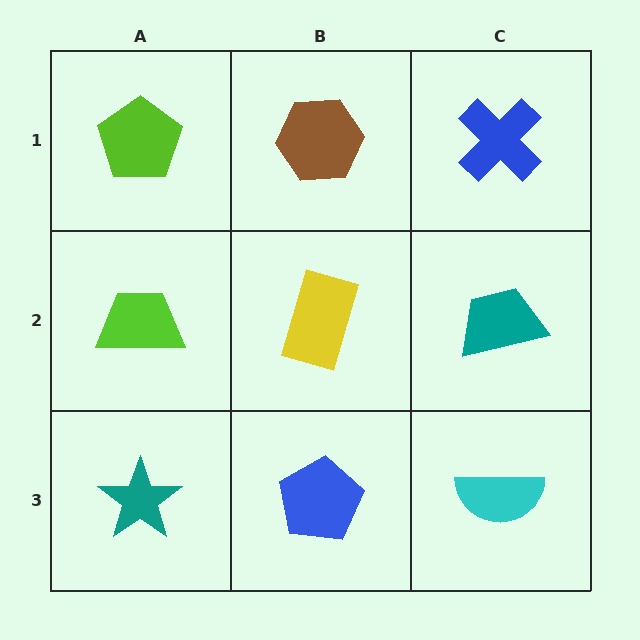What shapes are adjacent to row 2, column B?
A brown hexagon (row 1, column B), a blue pentagon (row 3, column B), a lime trapezoid (row 2, column A), a teal trapezoid (row 2, column C).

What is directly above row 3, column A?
A lime trapezoid.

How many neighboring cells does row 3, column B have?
3.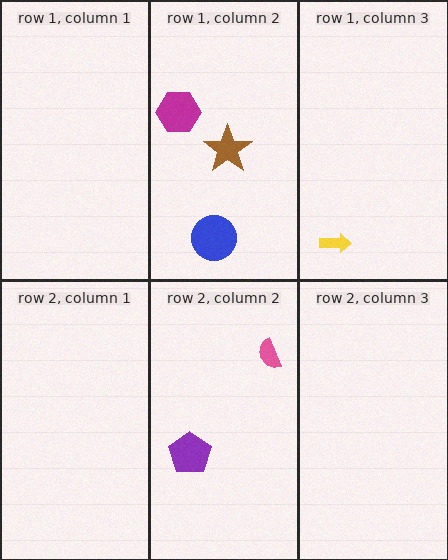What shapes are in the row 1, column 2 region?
The magenta hexagon, the blue circle, the brown star.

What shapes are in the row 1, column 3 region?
The yellow arrow.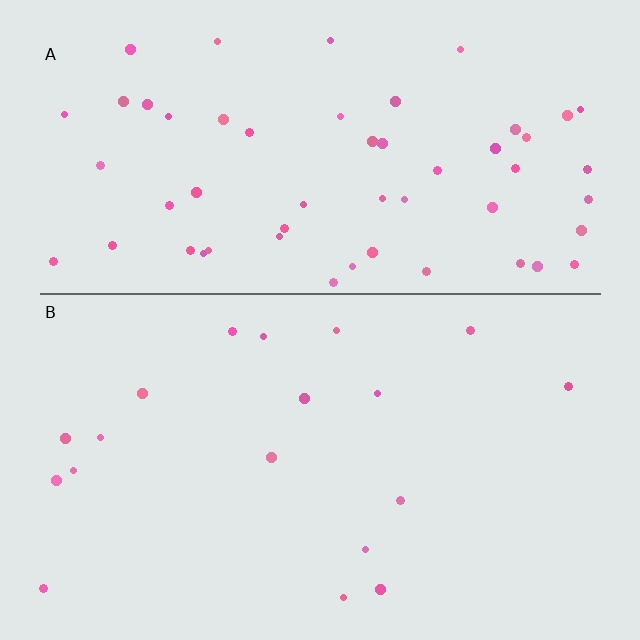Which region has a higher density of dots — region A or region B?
A (the top).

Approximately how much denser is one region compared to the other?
Approximately 3.0× — region A over region B.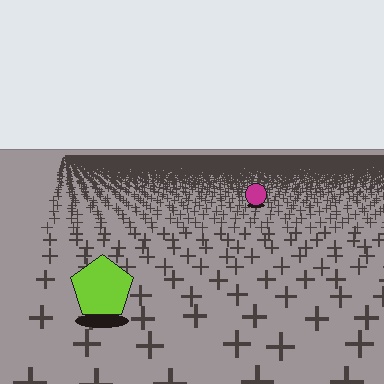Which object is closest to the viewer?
The lime pentagon is closest. The texture marks near it are larger and more spread out.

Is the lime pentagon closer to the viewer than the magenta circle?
Yes. The lime pentagon is closer — you can tell from the texture gradient: the ground texture is coarser near it.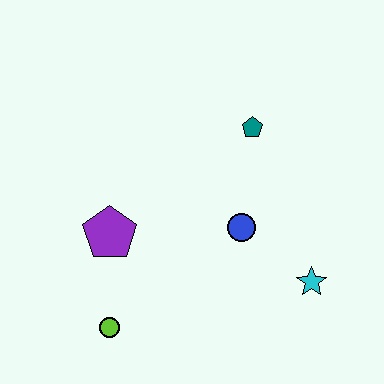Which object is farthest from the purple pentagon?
The cyan star is farthest from the purple pentagon.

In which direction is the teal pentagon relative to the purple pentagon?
The teal pentagon is to the right of the purple pentagon.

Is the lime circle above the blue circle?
No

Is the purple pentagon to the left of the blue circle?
Yes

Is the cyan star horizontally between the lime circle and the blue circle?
No